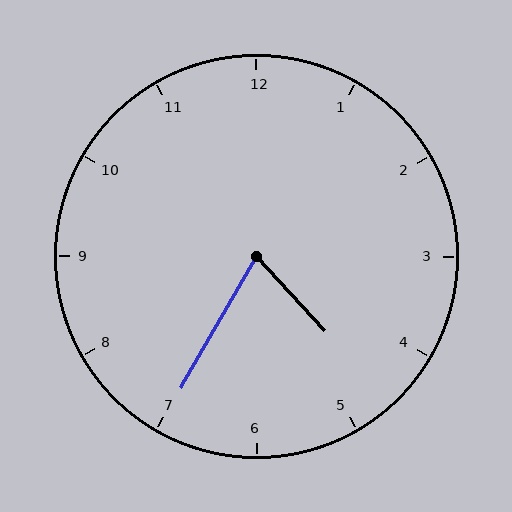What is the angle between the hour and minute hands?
Approximately 72 degrees.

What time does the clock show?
4:35.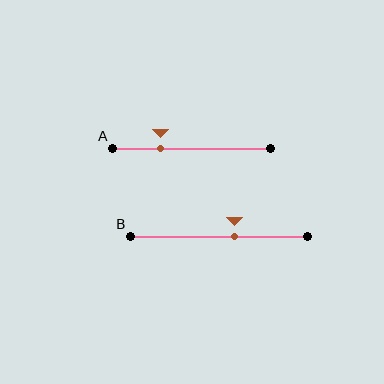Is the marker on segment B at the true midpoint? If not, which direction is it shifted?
No, the marker on segment B is shifted to the right by about 9% of the segment length.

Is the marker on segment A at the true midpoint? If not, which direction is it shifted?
No, the marker on segment A is shifted to the left by about 20% of the segment length.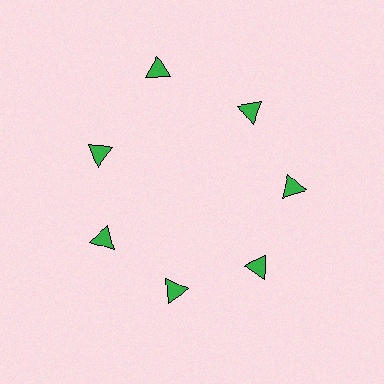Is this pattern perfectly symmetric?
No. The 7 green triangles are arranged in a ring, but one element near the 12 o'clock position is pushed outward from the center, breaking the 7-fold rotational symmetry.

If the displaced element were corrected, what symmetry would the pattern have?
It would have 7-fold rotational symmetry — the pattern would map onto itself every 51 degrees.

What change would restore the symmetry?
The symmetry would be restored by moving it inward, back onto the ring so that all 7 triangles sit at equal angles and equal distance from the center.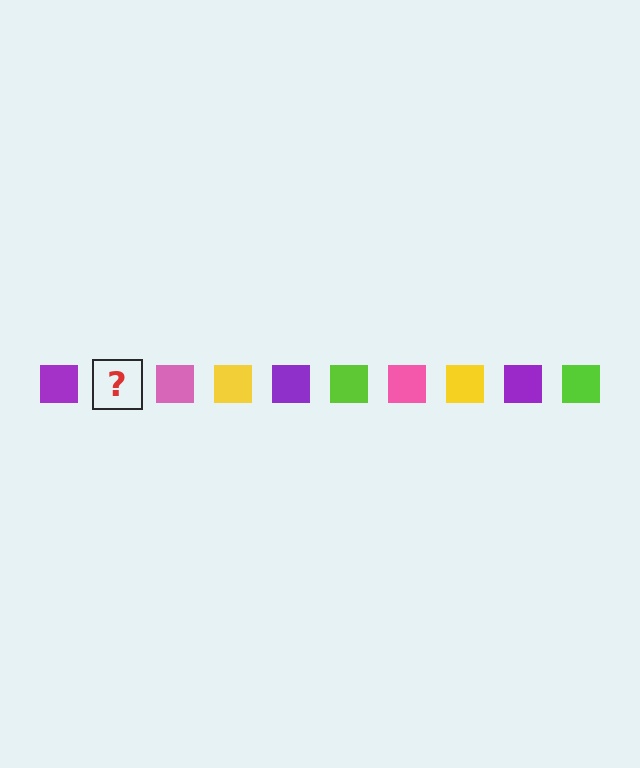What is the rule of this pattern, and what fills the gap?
The rule is that the pattern cycles through purple, lime, pink, yellow squares. The gap should be filled with a lime square.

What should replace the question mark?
The question mark should be replaced with a lime square.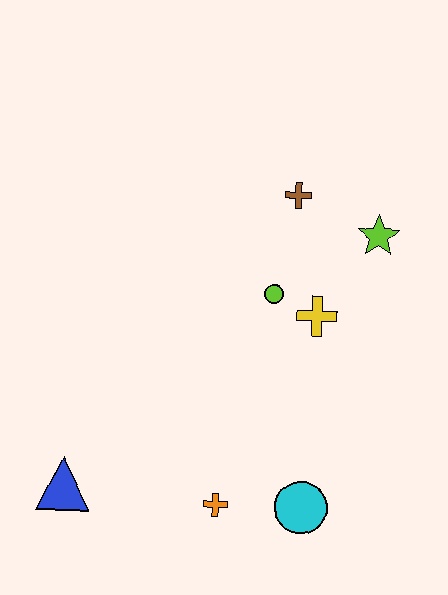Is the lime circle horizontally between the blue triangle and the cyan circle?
Yes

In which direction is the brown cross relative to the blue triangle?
The brown cross is above the blue triangle.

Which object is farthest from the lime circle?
The blue triangle is farthest from the lime circle.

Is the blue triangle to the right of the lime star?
No